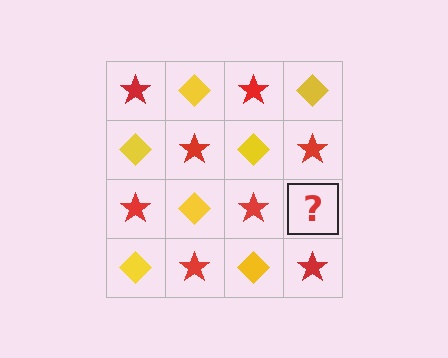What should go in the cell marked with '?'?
The missing cell should contain a yellow diamond.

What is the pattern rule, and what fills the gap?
The rule is that it alternates red star and yellow diamond in a checkerboard pattern. The gap should be filled with a yellow diamond.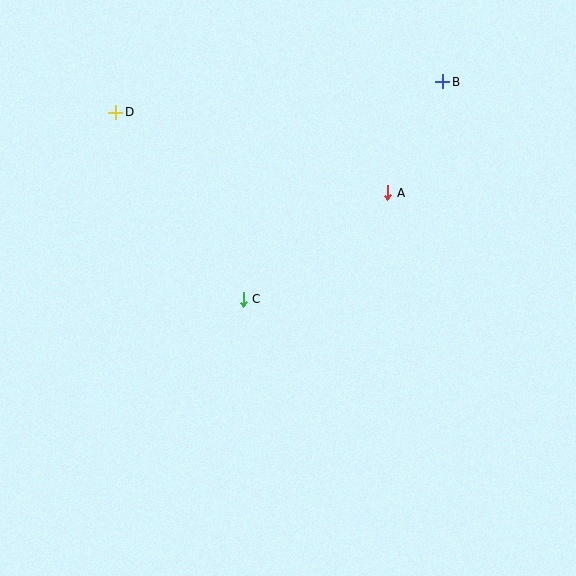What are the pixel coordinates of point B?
Point B is at (443, 82).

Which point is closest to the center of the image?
Point C at (243, 299) is closest to the center.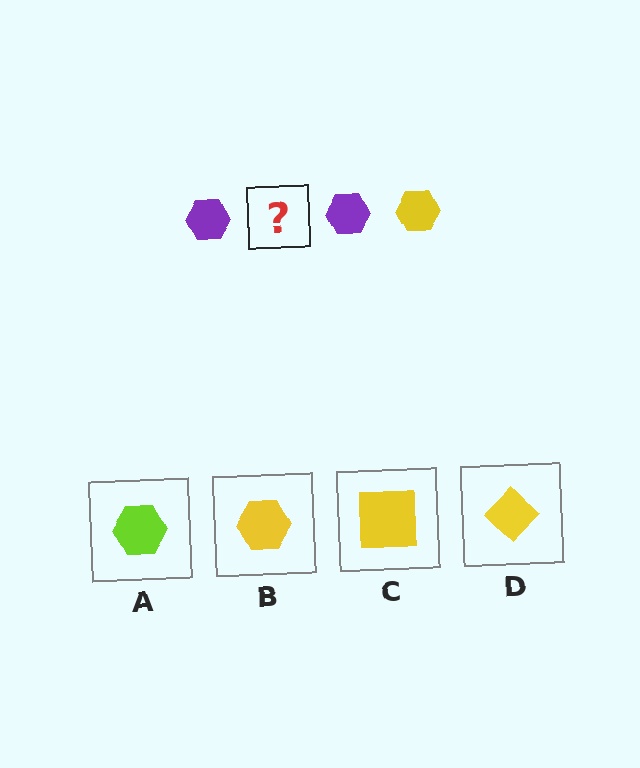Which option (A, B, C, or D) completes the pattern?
B.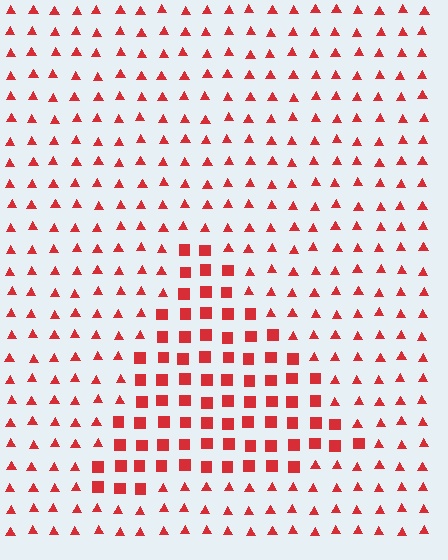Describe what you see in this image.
The image is filled with small red elements arranged in a uniform grid. A triangle-shaped region contains squares, while the surrounding area contains triangles. The boundary is defined purely by the change in element shape.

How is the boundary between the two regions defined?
The boundary is defined by a change in element shape: squares inside vs. triangles outside. All elements share the same color and spacing.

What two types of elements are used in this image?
The image uses squares inside the triangle region and triangles outside it.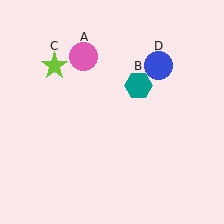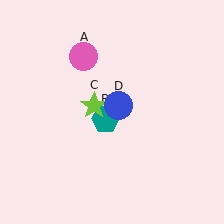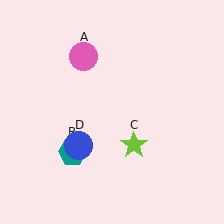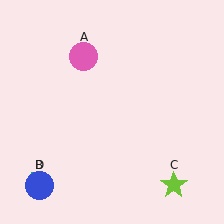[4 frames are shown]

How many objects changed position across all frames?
3 objects changed position: teal hexagon (object B), lime star (object C), blue circle (object D).